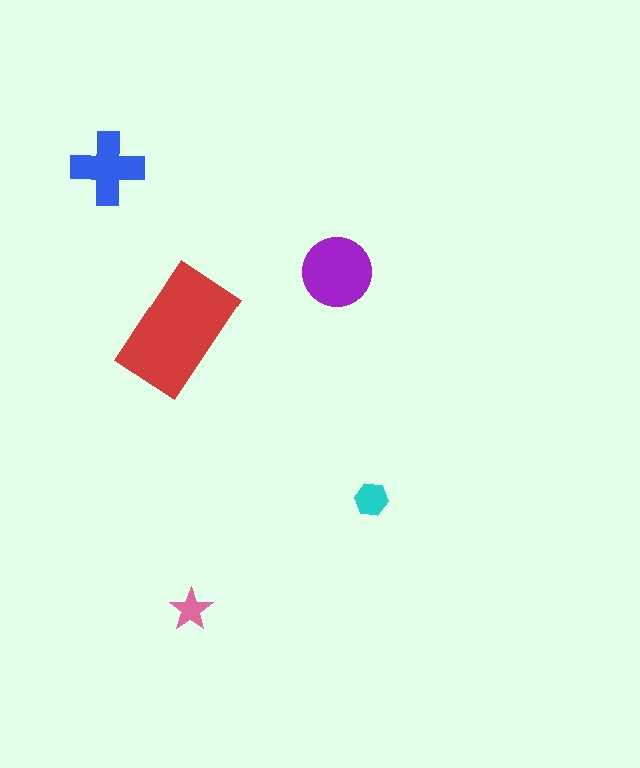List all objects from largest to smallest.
The red rectangle, the purple circle, the blue cross, the cyan hexagon, the pink star.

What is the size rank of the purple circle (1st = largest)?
2nd.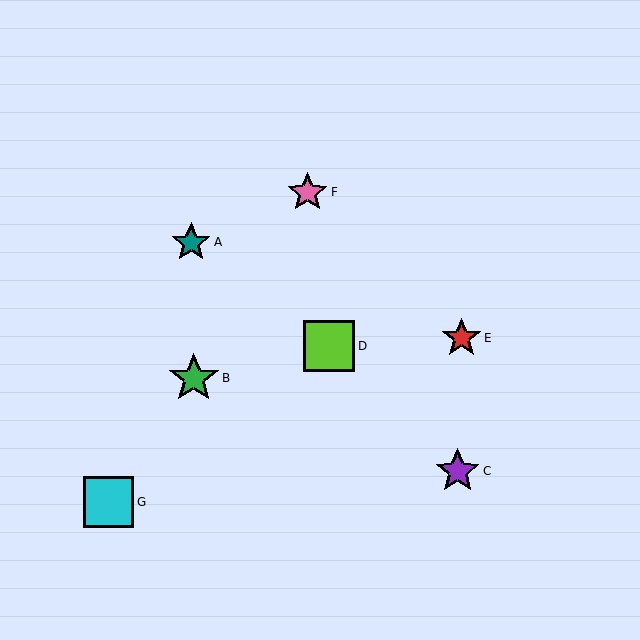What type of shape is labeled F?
Shape F is a pink star.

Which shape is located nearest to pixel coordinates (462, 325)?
The red star (labeled E) at (462, 338) is nearest to that location.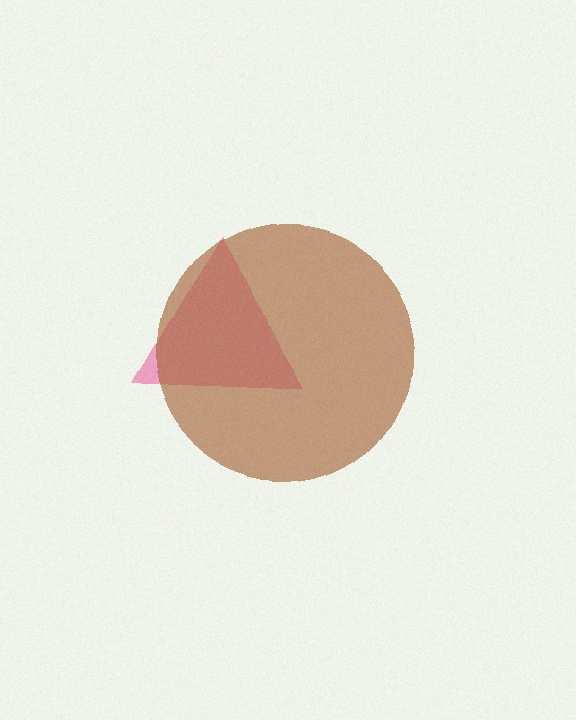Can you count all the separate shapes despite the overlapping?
Yes, there are 2 separate shapes.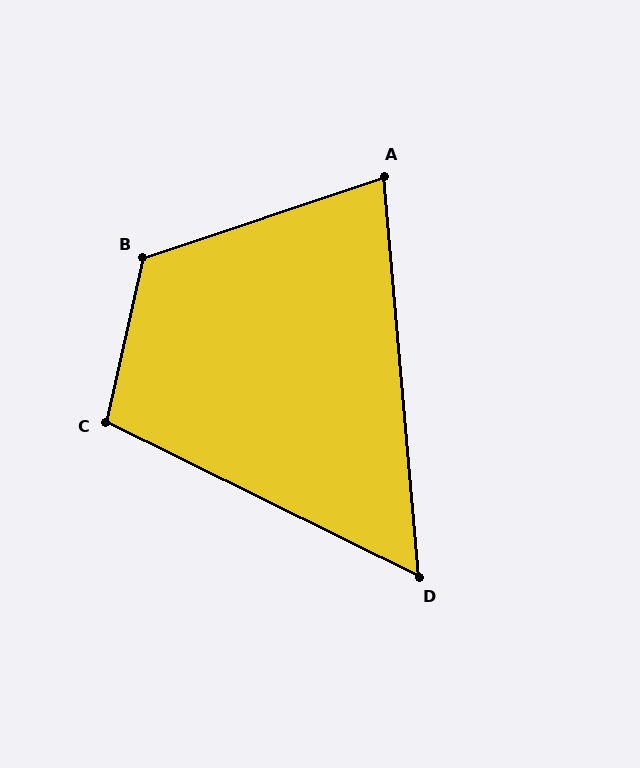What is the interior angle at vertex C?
Approximately 104 degrees (obtuse).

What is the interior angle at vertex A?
Approximately 76 degrees (acute).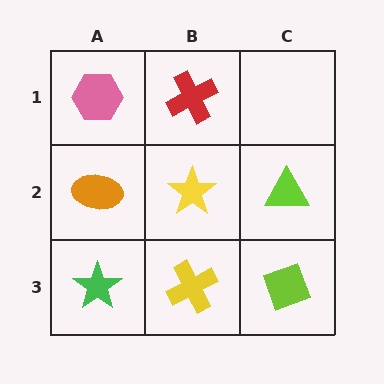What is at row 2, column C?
A lime triangle.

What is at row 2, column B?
A yellow star.